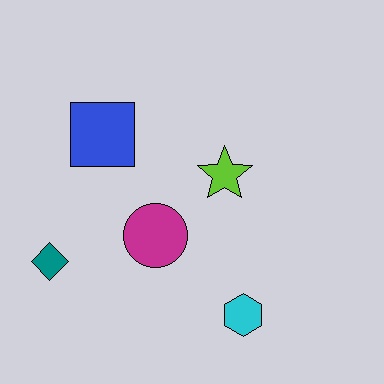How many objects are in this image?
There are 5 objects.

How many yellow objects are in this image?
There are no yellow objects.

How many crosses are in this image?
There are no crosses.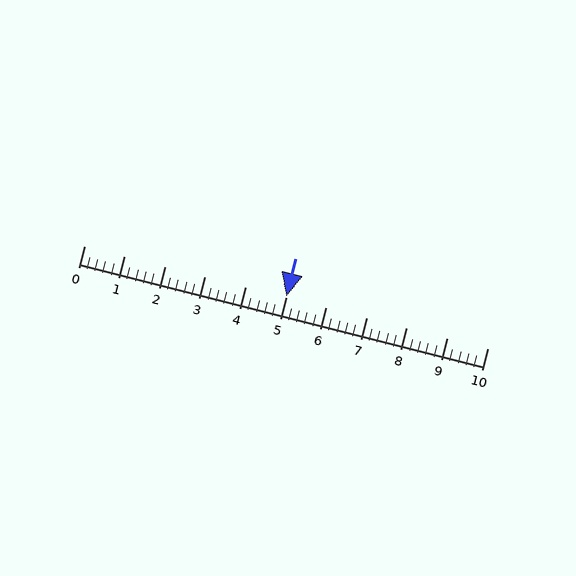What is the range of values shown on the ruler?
The ruler shows values from 0 to 10.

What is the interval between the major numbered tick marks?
The major tick marks are spaced 1 units apart.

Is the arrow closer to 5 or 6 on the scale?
The arrow is closer to 5.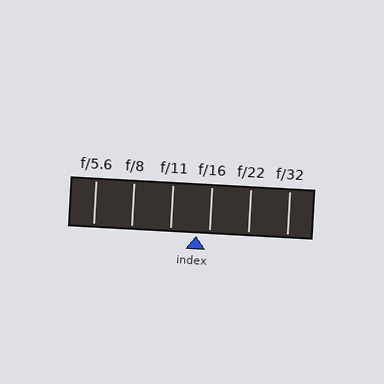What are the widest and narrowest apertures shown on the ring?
The widest aperture shown is f/5.6 and the narrowest is f/32.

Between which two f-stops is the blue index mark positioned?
The index mark is between f/11 and f/16.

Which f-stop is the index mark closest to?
The index mark is closest to f/16.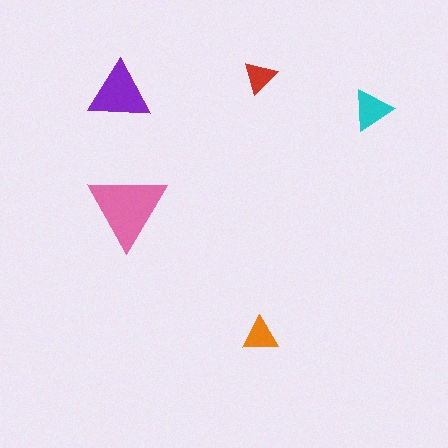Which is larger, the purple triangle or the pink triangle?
The pink one.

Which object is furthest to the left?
The purple triangle is leftmost.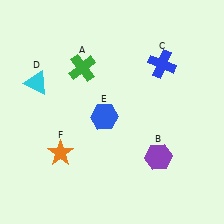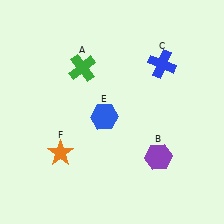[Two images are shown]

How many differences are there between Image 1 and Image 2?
There is 1 difference between the two images.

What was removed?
The cyan triangle (D) was removed in Image 2.